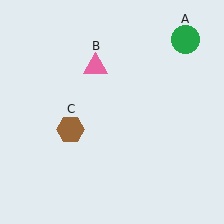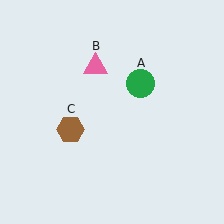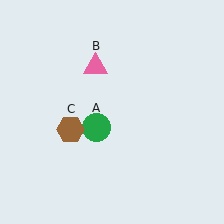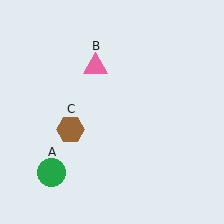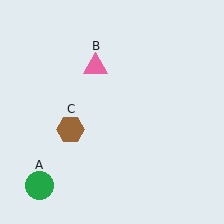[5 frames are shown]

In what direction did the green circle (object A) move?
The green circle (object A) moved down and to the left.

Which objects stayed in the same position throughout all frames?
Pink triangle (object B) and brown hexagon (object C) remained stationary.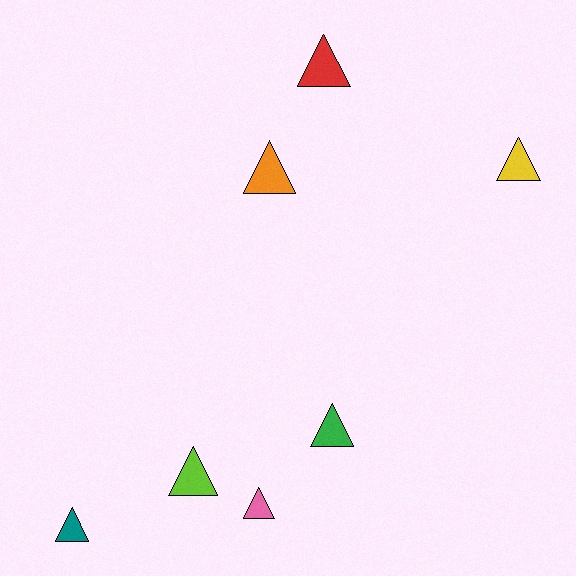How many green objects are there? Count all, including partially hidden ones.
There is 1 green object.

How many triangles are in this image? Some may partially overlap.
There are 7 triangles.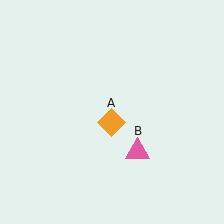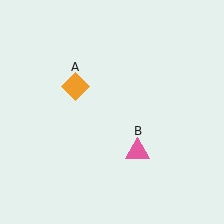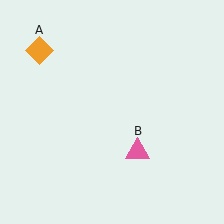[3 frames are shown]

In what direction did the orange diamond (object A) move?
The orange diamond (object A) moved up and to the left.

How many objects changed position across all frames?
1 object changed position: orange diamond (object A).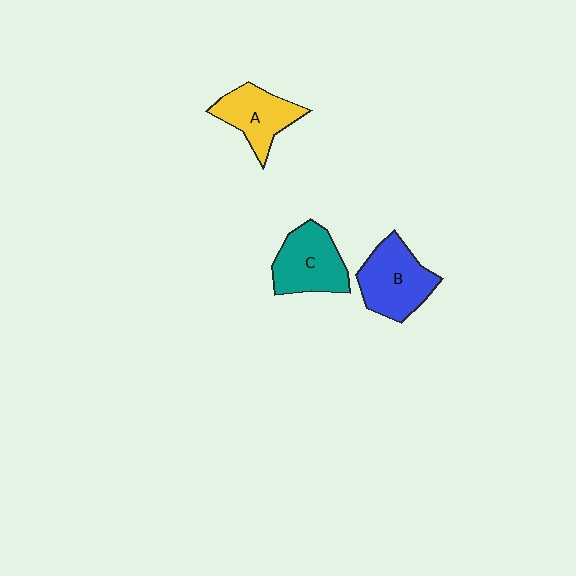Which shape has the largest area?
Shape B (blue).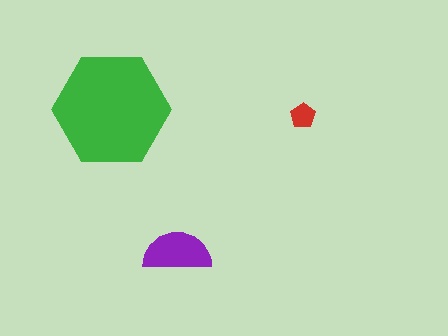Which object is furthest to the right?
The red pentagon is rightmost.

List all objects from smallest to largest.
The red pentagon, the purple semicircle, the green hexagon.